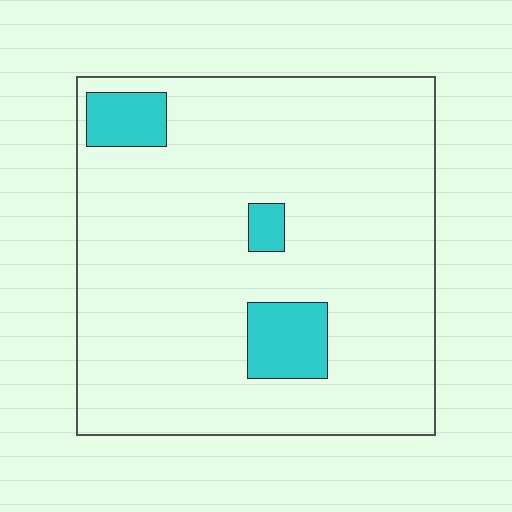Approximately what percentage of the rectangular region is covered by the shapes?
Approximately 10%.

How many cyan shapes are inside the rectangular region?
3.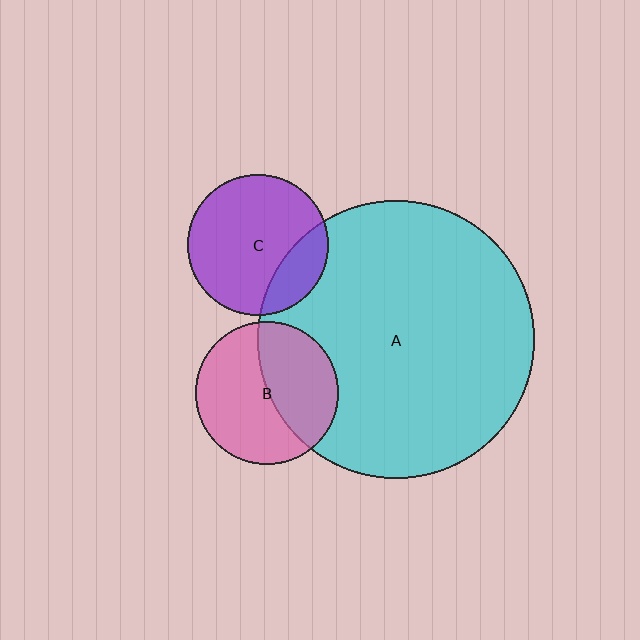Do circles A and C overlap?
Yes.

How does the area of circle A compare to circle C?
Approximately 3.9 times.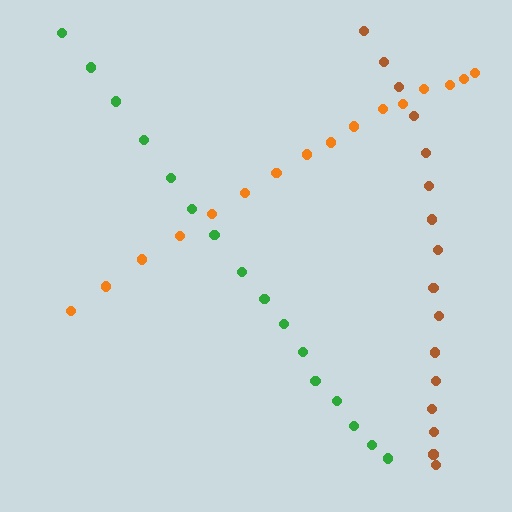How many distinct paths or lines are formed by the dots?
There are 3 distinct paths.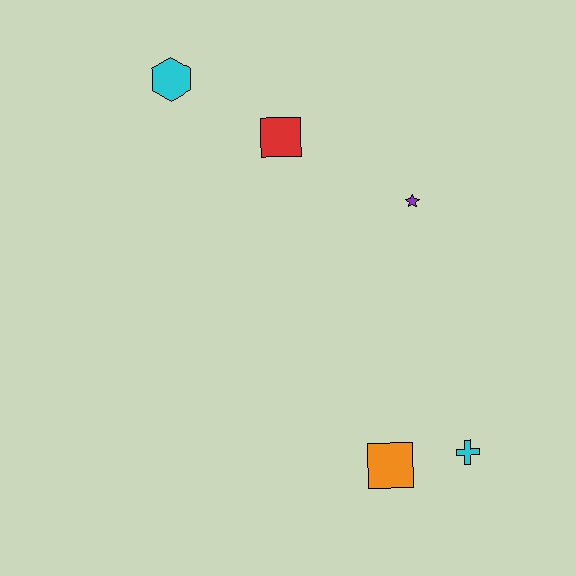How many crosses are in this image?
There is 1 cross.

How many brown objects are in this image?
There are no brown objects.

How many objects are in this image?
There are 5 objects.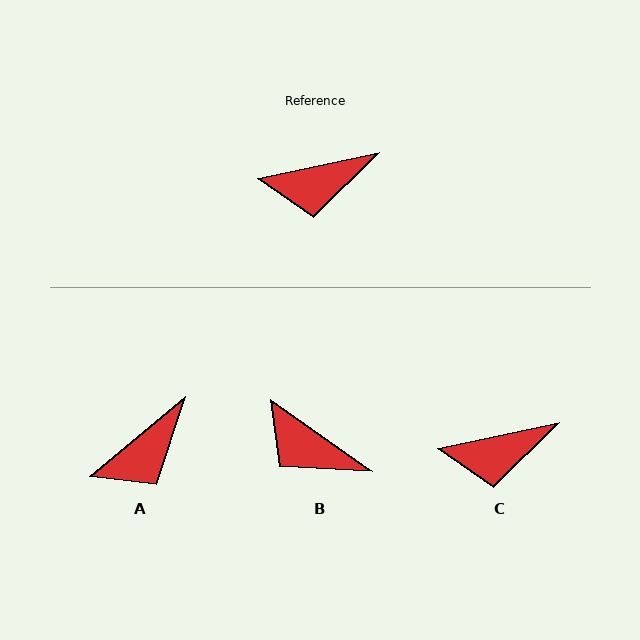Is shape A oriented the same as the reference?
No, it is off by about 28 degrees.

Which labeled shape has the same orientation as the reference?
C.